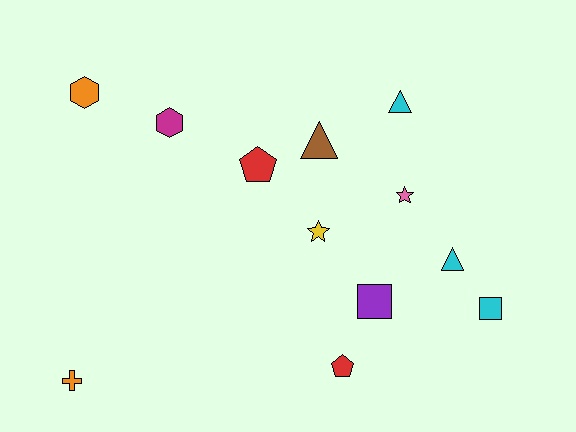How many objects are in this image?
There are 12 objects.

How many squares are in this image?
There are 2 squares.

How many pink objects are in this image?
There is 1 pink object.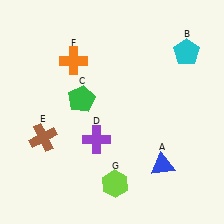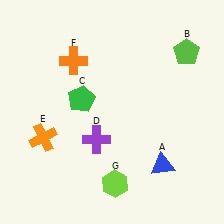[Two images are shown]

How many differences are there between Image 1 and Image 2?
There are 2 differences between the two images.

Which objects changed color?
B changed from cyan to lime. E changed from brown to orange.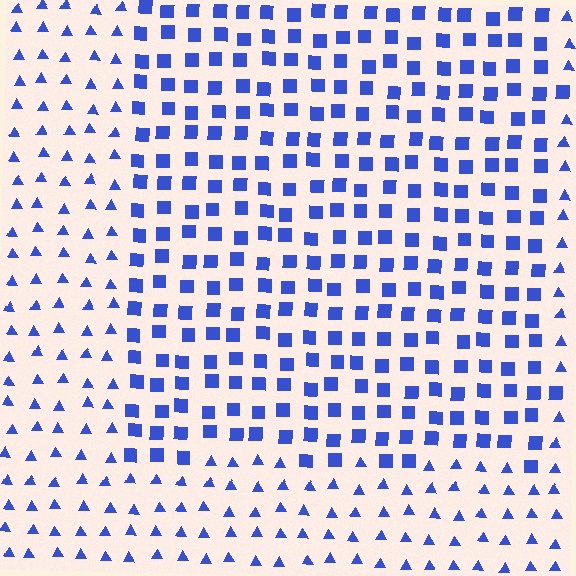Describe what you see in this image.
The image is filled with small blue elements arranged in a uniform grid. A rectangle-shaped region contains squares, while the surrounding area contains triangles. The boundary is defined purely by the change in element shape.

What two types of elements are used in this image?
The image uses squares inside the rectangle region and triangles outside it.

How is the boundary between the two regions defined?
The boundary is defined by a change in element shape: squares inside vs. triangles outside. All elements share the same color and spacing.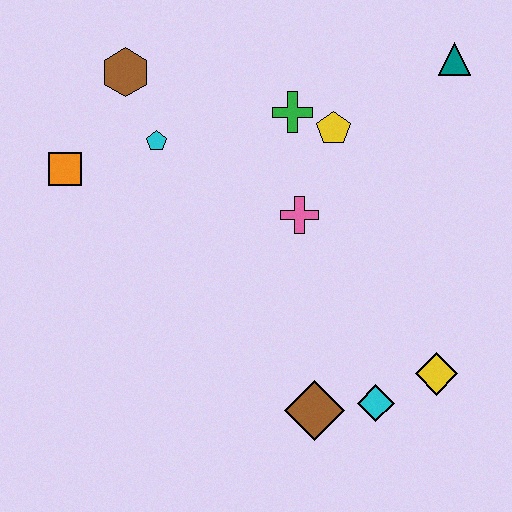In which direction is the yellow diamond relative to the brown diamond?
The yellow diamond is to the right of the brown diamond.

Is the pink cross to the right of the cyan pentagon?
Yes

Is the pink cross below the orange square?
Yes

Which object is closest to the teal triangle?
The yellow pentagon is closest to the teal triangle.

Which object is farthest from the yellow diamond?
The brown hexagon is farthest from the yellow diamond.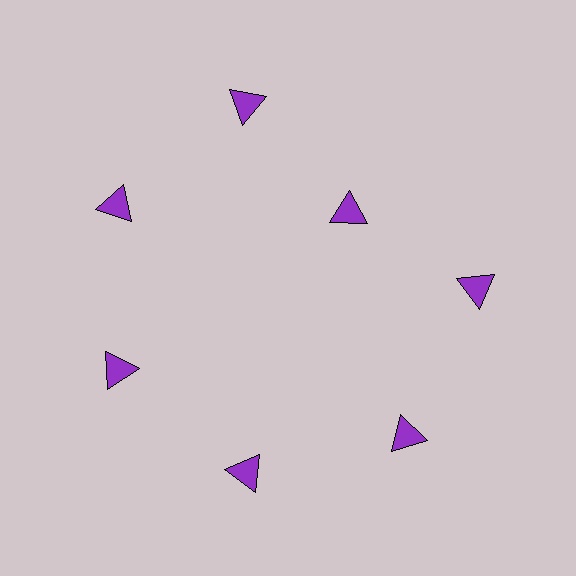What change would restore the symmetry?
The symmetry would be restored by moving it outward, back onto the ring so that all 7 triangles sit at equal angles and equal distance from the center.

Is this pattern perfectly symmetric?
No. The 7 purple triangles are arranged in a ring, but one element near the 1 o'clock position is pulled inward toward the center, breaking the 7-fold rotational symmetry.